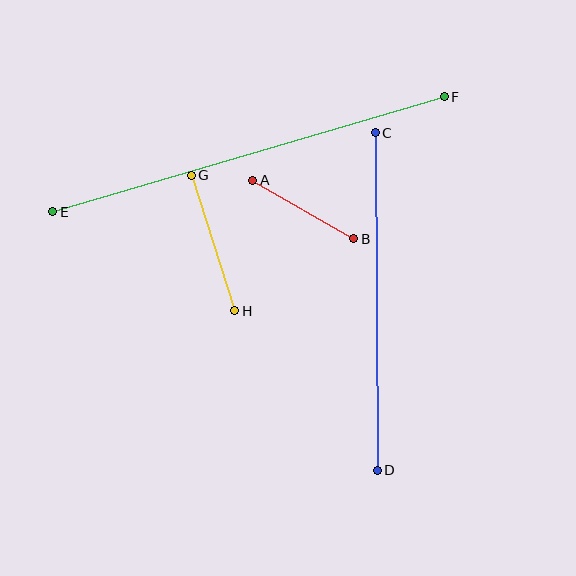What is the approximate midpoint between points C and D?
The midpoint is at approximately (376, 301) pixels.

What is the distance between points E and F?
The distance is approximately 408 pixels.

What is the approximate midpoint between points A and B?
The midpoint is at approximately (303, 210) pixels.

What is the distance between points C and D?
The distance is approximately 338 pixels.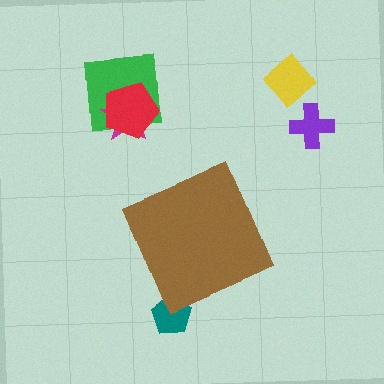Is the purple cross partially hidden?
No, the purple cross is fully visible.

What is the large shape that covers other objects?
A brown diamond.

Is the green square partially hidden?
No, the green square is fully visible.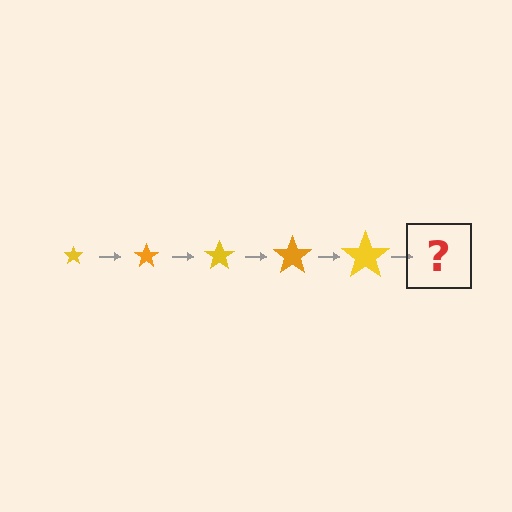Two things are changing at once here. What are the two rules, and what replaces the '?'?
The two rules are that the star grows larger each step and the color cycles through yellow and orange. The '?' should be an orange star, larger than the previous one.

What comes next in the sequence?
The next element should be an orange star, larger than the previous one.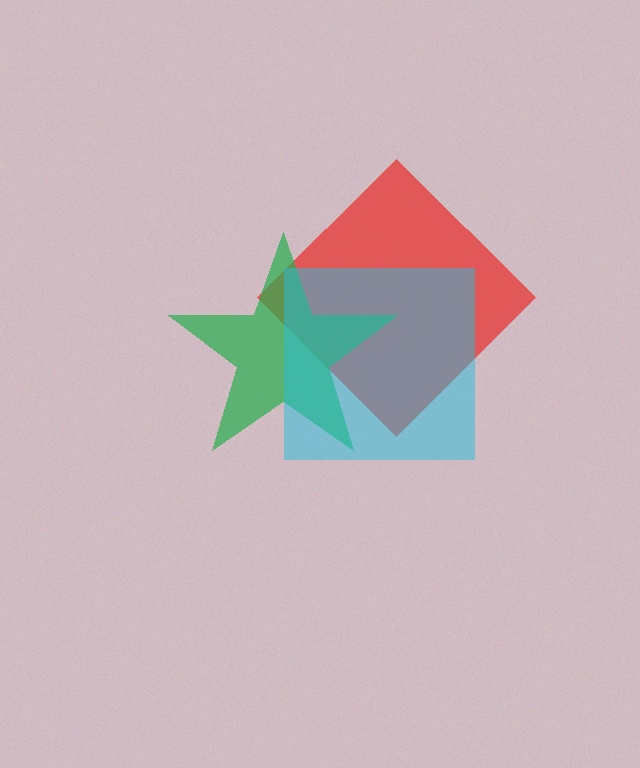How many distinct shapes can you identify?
There are 3 distinct shapes: a red diamond, a green star, a cyan square.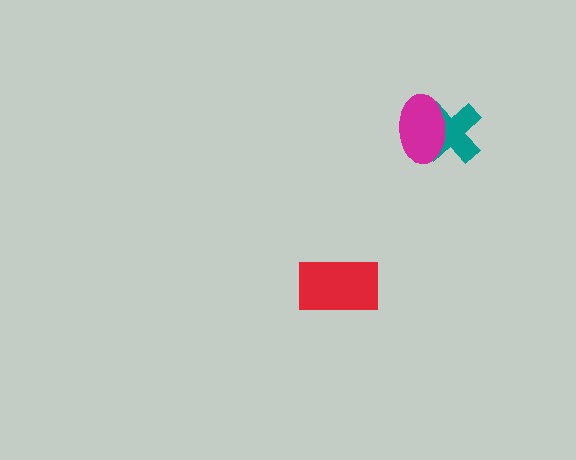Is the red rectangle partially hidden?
No, no other shape covers it.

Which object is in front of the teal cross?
The magenta ellipse is in front of the teal cross.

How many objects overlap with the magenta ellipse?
1 object overlaps with the magenta ellipse.